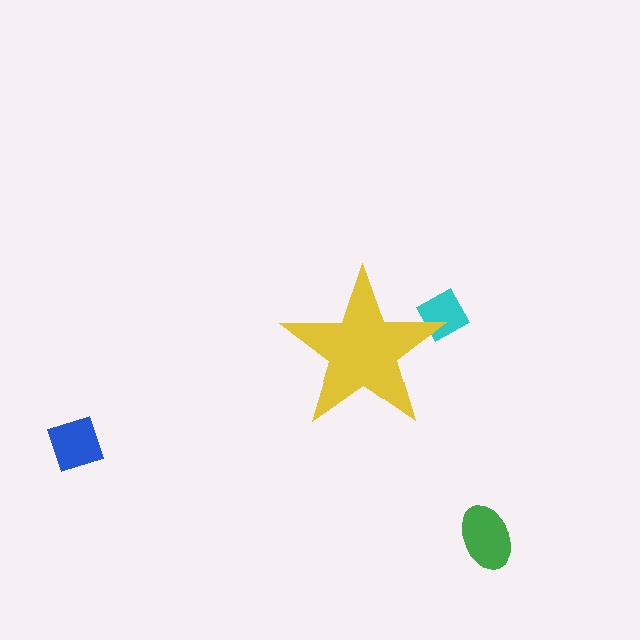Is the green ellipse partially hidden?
No, the green ellipse is fully visible.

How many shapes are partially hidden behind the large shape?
1 shape is partially hidden.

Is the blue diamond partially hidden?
No, the blue diamond is fully visible.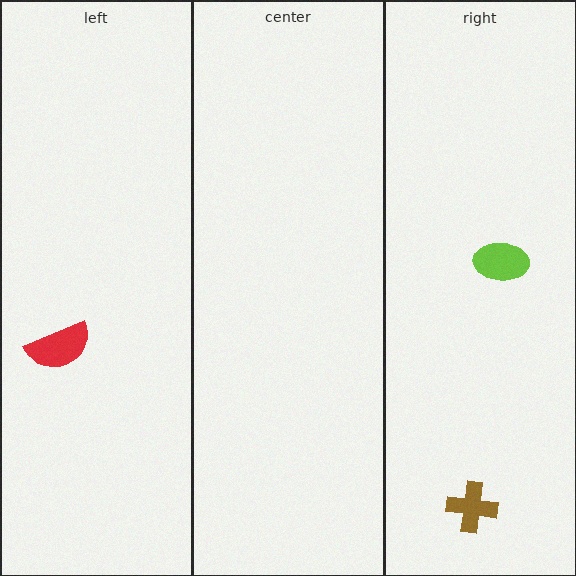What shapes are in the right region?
The brown cross, the lime ellipse.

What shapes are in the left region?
The red semicircle.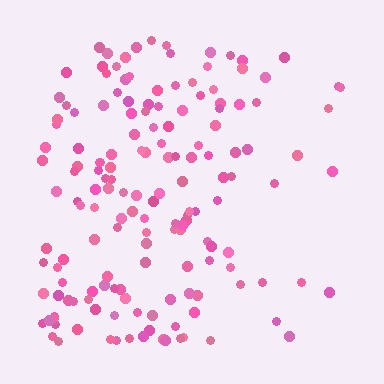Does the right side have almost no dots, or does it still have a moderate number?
Still a moderate number, just noticeably fewer than the left.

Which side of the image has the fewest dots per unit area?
The right.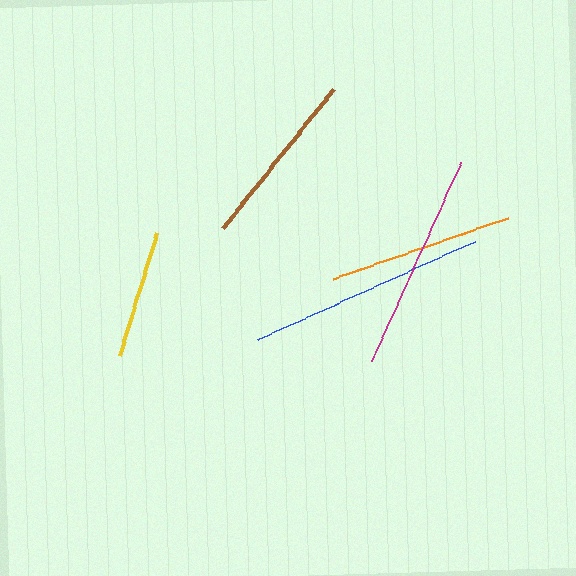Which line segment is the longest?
The blue line is the longest at approximately 238 pixels.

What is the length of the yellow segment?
The yellow segment is approximately 129 pixels long.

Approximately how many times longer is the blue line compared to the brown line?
The blue line is approximately 1.3 times the length of the brown line.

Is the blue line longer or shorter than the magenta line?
The blue line is longer than the magenta line.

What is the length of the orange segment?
The orange segment is approximately 186 pixels long.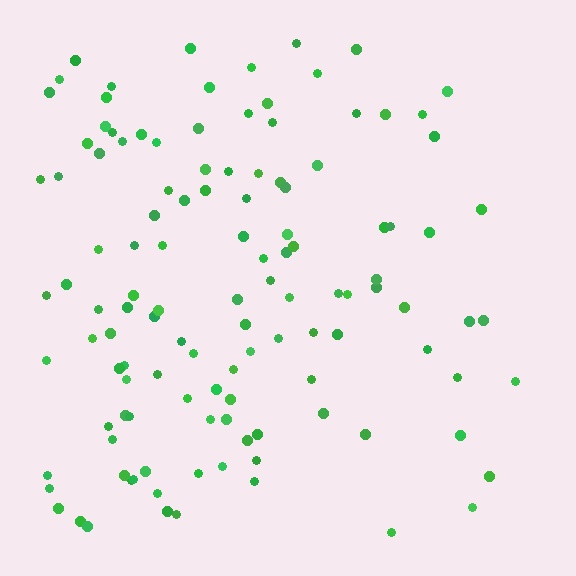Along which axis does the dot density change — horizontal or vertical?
Horizontal.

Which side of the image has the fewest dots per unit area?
The right.